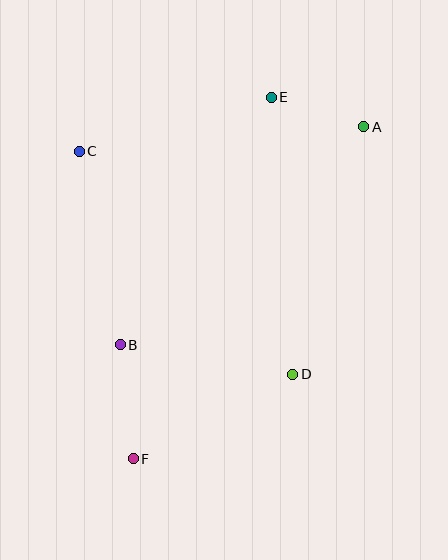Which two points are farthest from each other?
Points A and F are farthest from each other.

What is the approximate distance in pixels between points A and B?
The distance between A and B is approximately 327 pixels.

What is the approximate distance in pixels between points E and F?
The distance between E and F is approximately 387 pixels.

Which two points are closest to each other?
Points A and E are closest to each other.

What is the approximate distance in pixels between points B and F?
The distance between B and F is approximately 115 pixels.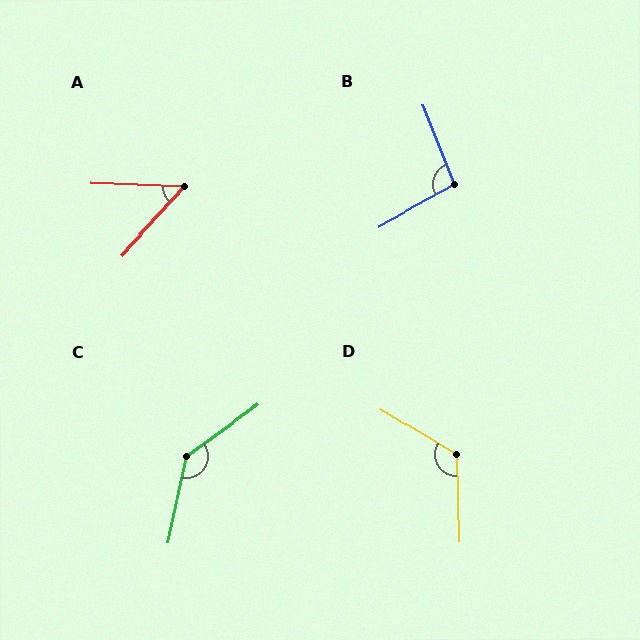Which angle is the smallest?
A, at approximately 50 degrees.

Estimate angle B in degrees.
Approximately 97 degrees.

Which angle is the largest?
C, at approximately 138 degrees.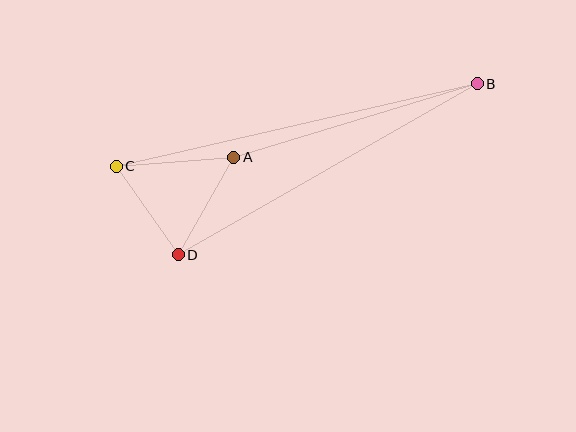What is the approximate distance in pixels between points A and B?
The distance between A and B is approximately 254 pixels.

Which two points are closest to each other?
Points C and D are closest to each other.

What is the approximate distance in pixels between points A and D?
The distance between A and D is approximately 112 pixels.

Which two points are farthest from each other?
Points B and C are farthest from each other.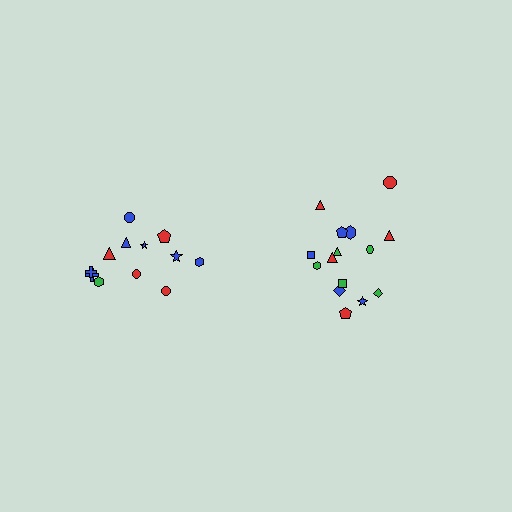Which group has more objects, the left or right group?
The right group.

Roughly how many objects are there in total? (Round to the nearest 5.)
Roughly 25 objects in total.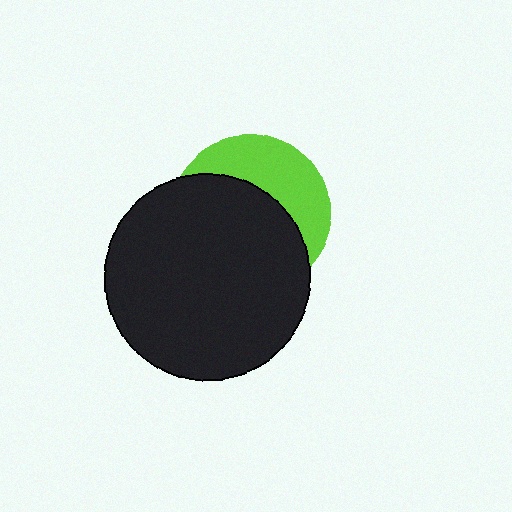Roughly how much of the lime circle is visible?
A small part of it is visible (roughly 38%).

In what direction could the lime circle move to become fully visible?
The lime circle could move toward the upper-right. That would shift it out from behind the black circle entirely.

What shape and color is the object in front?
The object in front is a black circle.